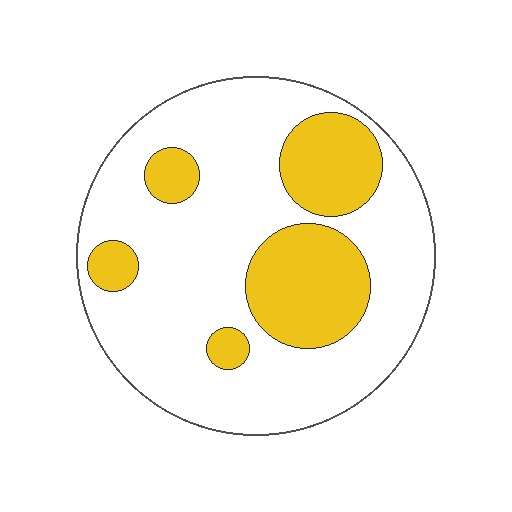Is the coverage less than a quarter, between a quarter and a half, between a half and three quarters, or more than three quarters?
Between a quarter and a half.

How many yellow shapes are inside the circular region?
5.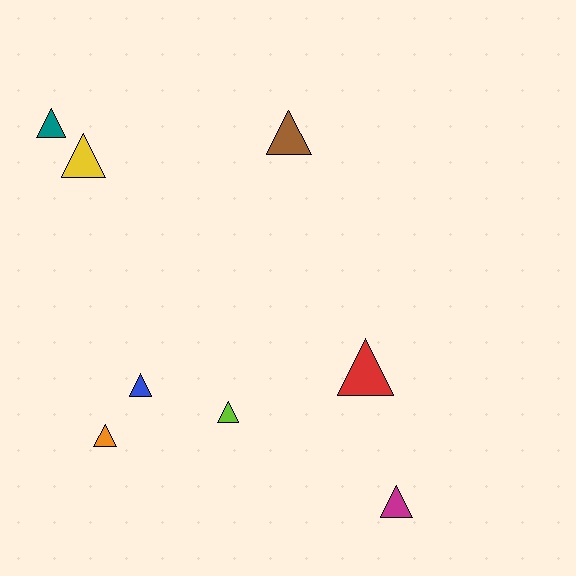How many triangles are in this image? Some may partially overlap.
There are 8 triangles.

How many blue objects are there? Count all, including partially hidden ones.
There is 1 blue object.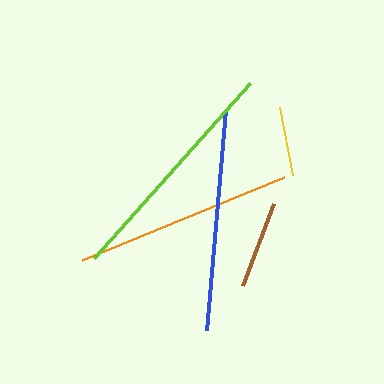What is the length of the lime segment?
The lime segment is approximately 234 pixels long.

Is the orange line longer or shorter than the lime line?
The lime line is longer than the orange line.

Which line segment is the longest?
The lime line is the longest at approximately 234 pixels.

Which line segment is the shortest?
The yellow line is the shortest at approximately 68 pixels.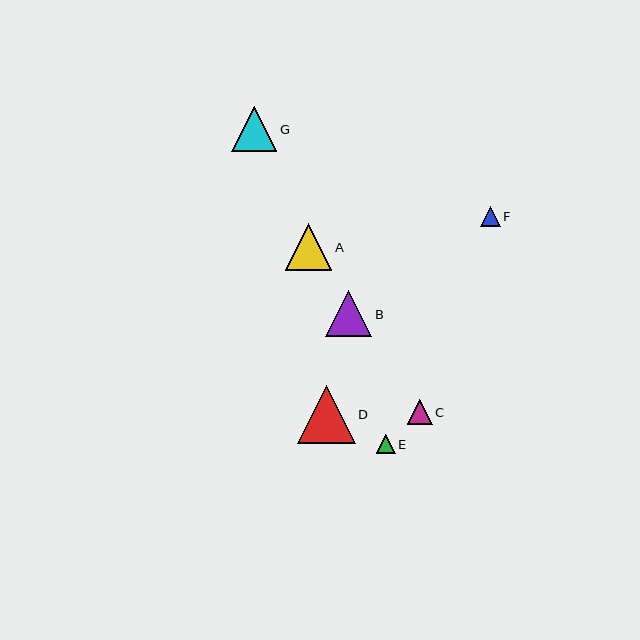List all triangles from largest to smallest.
From largest to smallest: D, A, B, G, C, F, E.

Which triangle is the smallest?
Triangle E is the smallest with a size of approximately 19 pixels.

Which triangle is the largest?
Triangle D is the largest with a size of approximately 58 pixels.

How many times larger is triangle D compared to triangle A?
Triangle D is approximately 1.2 times the size of triangle A.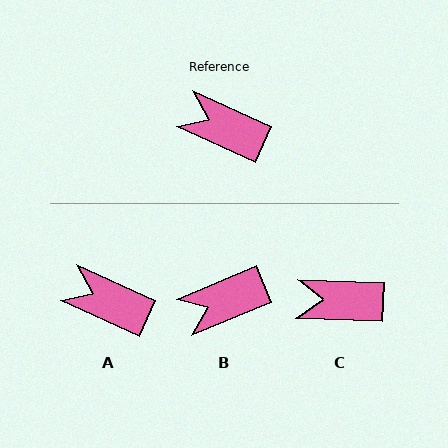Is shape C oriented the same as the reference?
No, it is off by about 22 degrees.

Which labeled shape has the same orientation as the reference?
A.